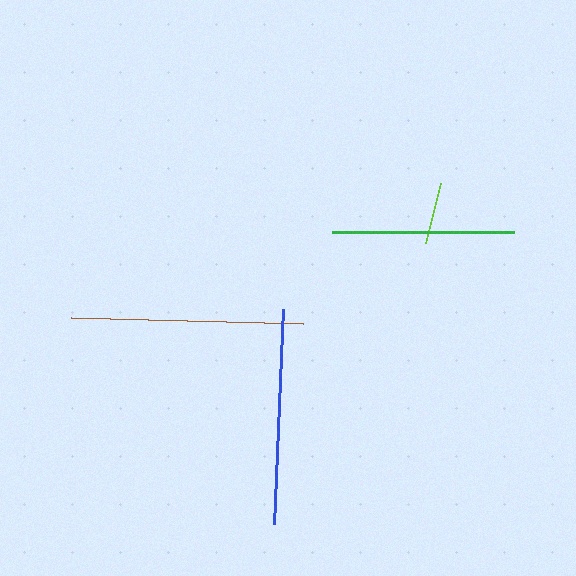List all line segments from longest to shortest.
From longest to shortest: brown, blue, green, lime.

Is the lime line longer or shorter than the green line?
The green line is longer than the lime line.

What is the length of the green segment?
The green segment is approximately 182 pixels long.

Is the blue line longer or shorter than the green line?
The blue line is longer than the green line.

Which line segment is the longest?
The brown line is the longest at approximately 233 pixels.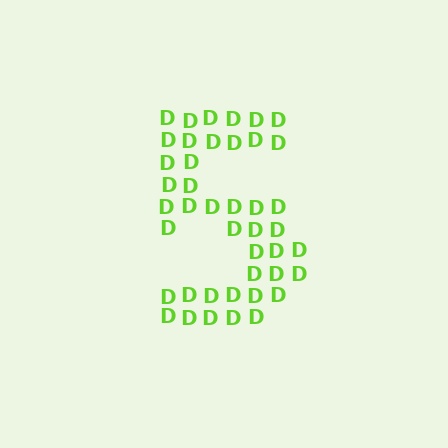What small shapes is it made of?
It is made of small letter D's.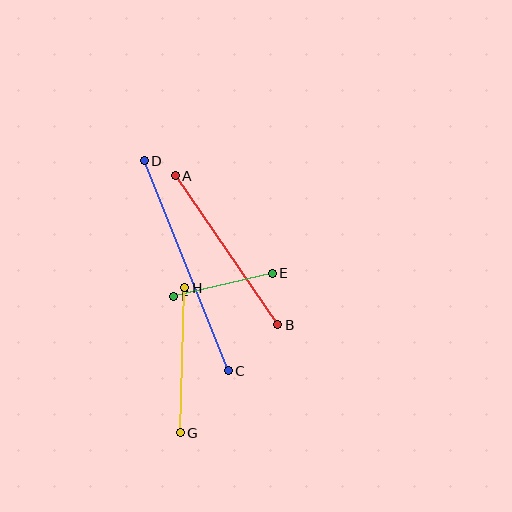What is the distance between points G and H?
The distance is approximately 145 pixels.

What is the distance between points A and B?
The distance is approximately 181 pixels.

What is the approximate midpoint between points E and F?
The midpoint is at approximately (223, 285) pixels.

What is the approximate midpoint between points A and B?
The midpoint is at approximately (227, 250) pixels.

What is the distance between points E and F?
The distance is approximately 101 pixels.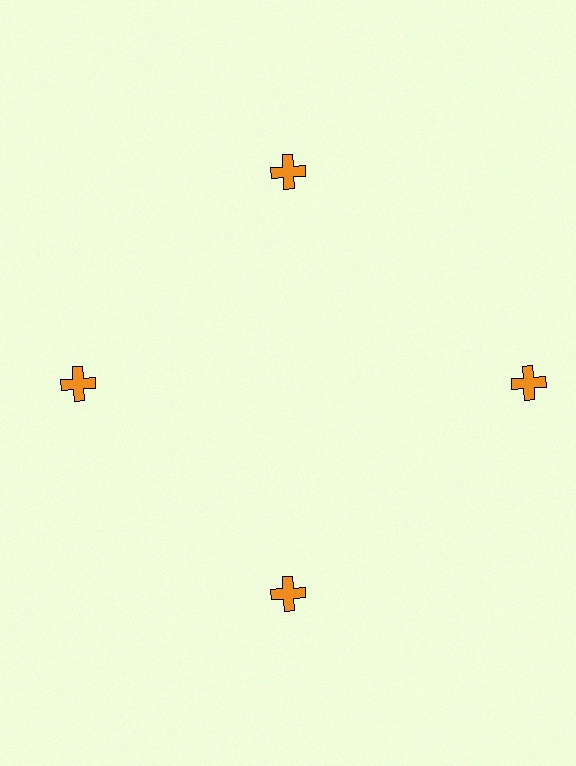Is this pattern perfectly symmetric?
No. The 4 orange crosses are arranged in a ring, but one element near the 3 o'clock position is pushed outward from the center, breaking the 4-fold rotational symmetry.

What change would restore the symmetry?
The symmetry would be restored by moving it inward, back onto the ring so that all 4 crosses sit at equal angles and equal distance from the center.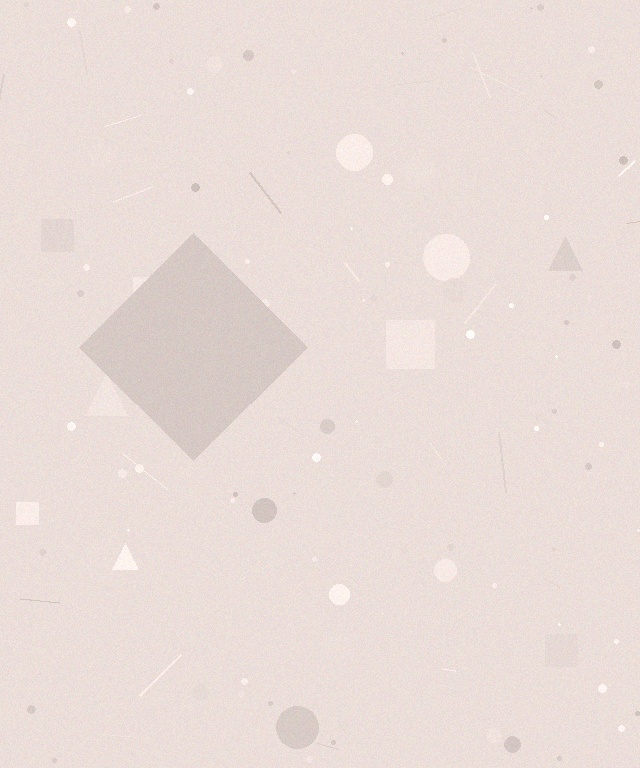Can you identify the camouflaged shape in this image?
The camouflaged shape is a diamond.